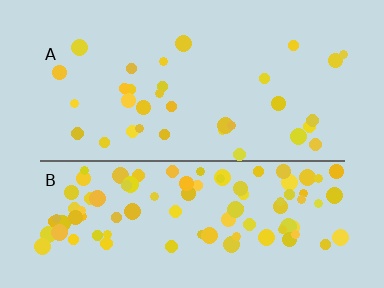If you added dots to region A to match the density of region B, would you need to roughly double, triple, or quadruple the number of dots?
Approximately triple.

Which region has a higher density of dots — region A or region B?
B (the bottom).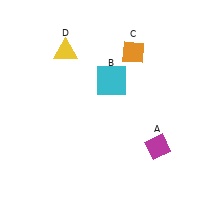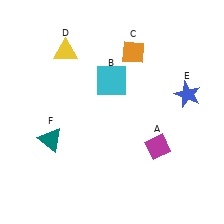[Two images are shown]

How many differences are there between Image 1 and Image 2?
There are 2 differences between the two images.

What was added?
A blue star (E), a teal triangle (F) were added in Image 2.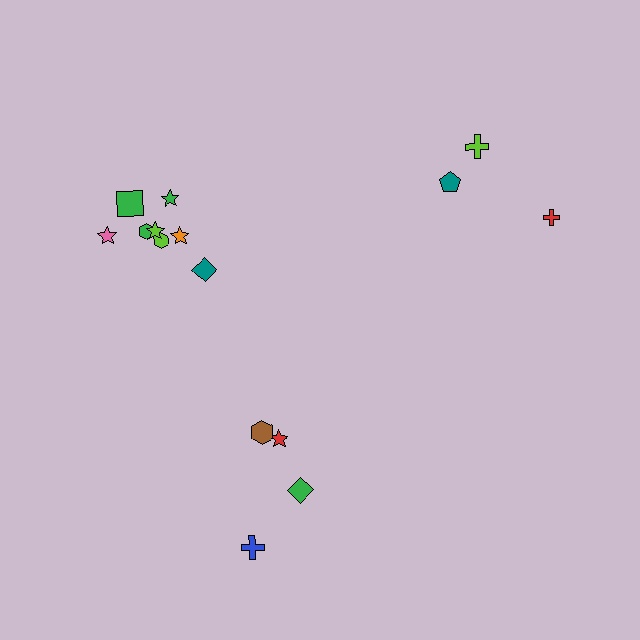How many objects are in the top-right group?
There are 3 objects.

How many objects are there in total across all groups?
There are 15 objects.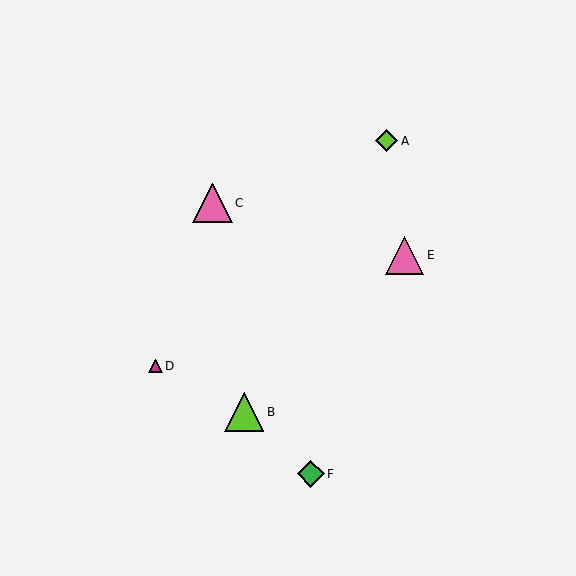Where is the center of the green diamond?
The center of the green diamond is at (311, 474).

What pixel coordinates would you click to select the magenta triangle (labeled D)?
Click at (155, 366) to select the magenta triangle D.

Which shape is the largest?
The pink triangle (labeled C) is the largest.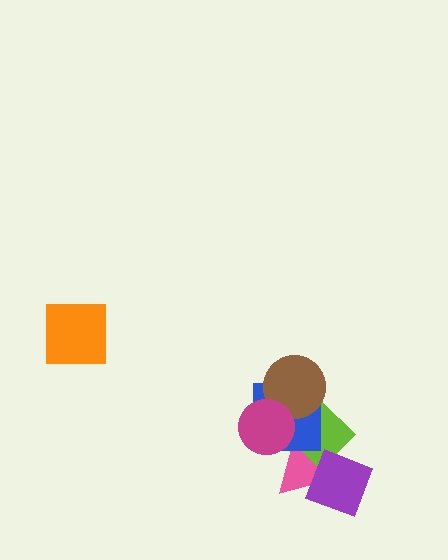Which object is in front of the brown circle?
The magenta circle is in front of the brown circle.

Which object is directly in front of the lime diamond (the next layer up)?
The purple diamond is directly in front of the lime diamond.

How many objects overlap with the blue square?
4 objects overlap with the blue square.